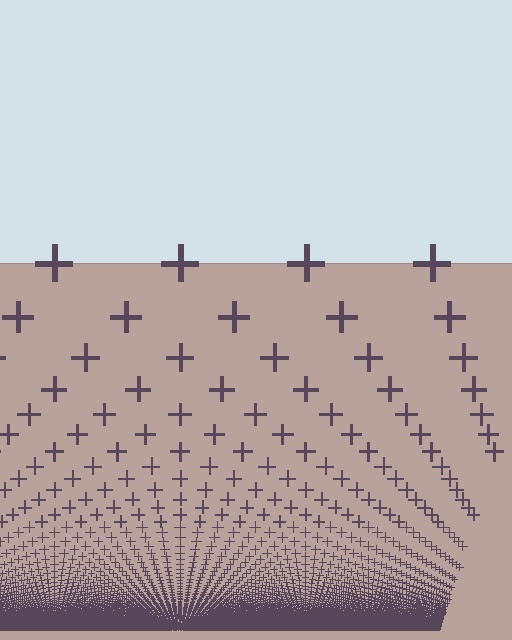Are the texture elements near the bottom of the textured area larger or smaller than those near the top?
Smaller. The gradient is inverted — elements near the bottom are smaller and denser.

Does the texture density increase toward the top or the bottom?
Density increases toward the bottom.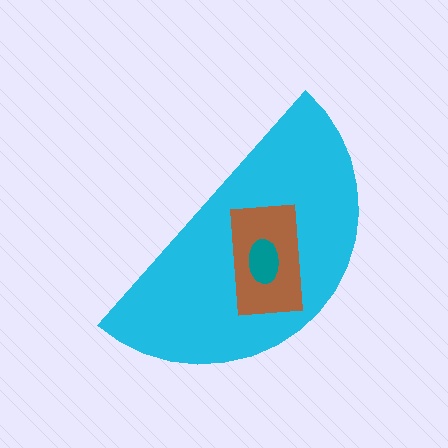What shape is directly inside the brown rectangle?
The teal ellipse.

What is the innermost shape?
The teal ellipse.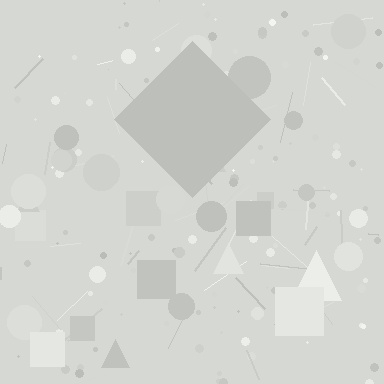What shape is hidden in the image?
A diamond is hidden in the image.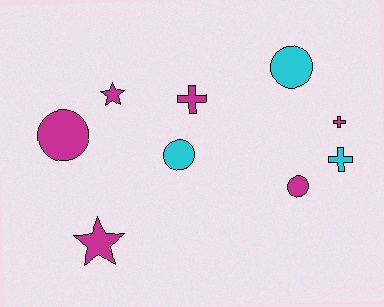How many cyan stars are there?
There are no cyan stars.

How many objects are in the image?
There are 9 objects.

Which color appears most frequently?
Magenta, with 6 objects.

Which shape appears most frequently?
Circle, with 4 objects.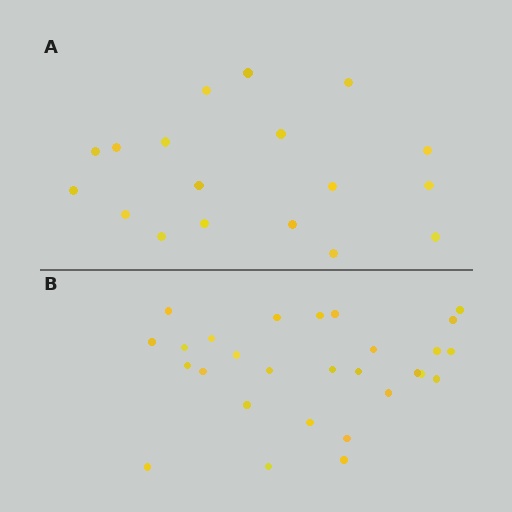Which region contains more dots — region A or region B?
Region B (the bottom region) has more dots.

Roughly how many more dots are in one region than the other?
Region B has roughly 10 or so more dots than region A.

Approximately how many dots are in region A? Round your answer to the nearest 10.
About 20 dots. (The exact count is 18, which rounds to 20.)